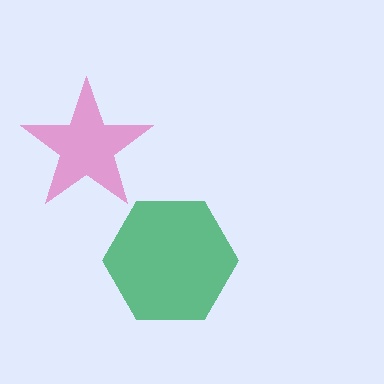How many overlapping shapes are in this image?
There are 2 overlapping shapes in the image.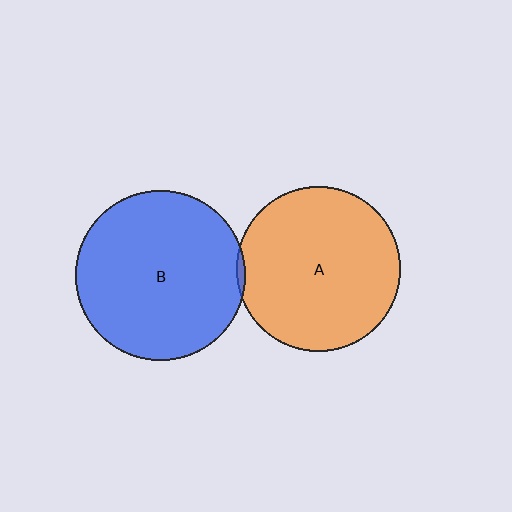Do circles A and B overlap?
Yes.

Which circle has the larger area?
Circle B (blue).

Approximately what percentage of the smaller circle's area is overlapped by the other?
Approximately 5%.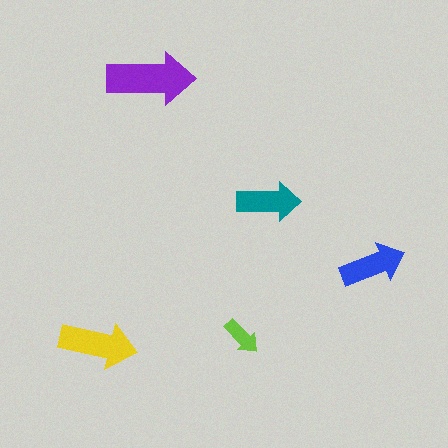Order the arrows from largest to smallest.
the purple one, the yellow one, the blue one, the teal one, the lime one.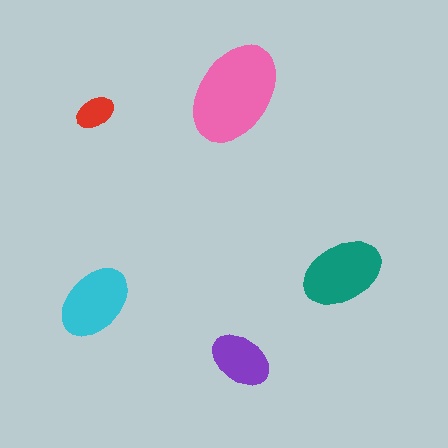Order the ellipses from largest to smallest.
the pink one, the teal one, the cyan one, the purple one, the red one.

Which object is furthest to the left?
The cyan ellipse is leftmost.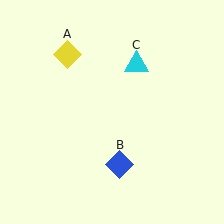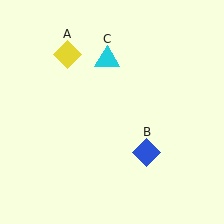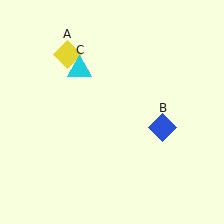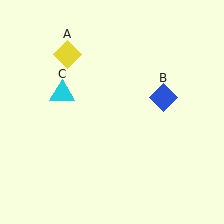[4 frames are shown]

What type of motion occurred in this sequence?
The blue diamond (object B), cyan triangle (object C) rotated counterclockwise around the center of the scene.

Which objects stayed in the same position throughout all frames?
Yellow diamond (object A) remained stationary.